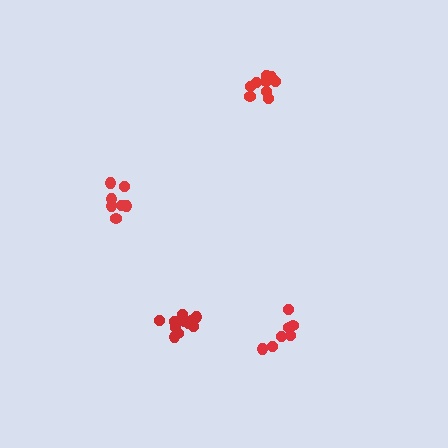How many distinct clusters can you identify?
There are 4 distinct clusters.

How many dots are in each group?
Group 1: 7 dots, Group 2: 12 dots, Group 3: 11 dots, Group 4: 7 dots (37 total).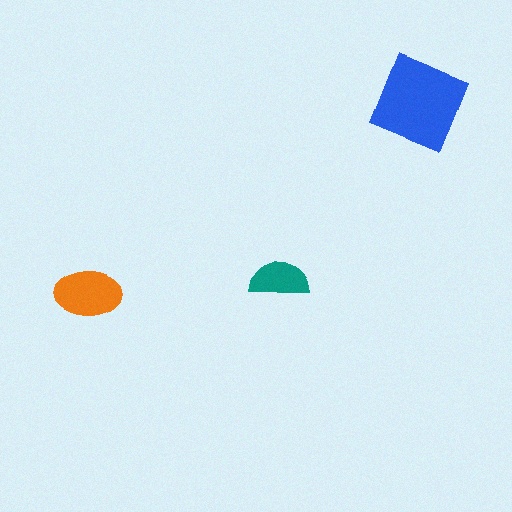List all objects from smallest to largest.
The teal semicircle, the orange ellipse, the blue square.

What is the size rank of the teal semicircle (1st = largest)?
3rd.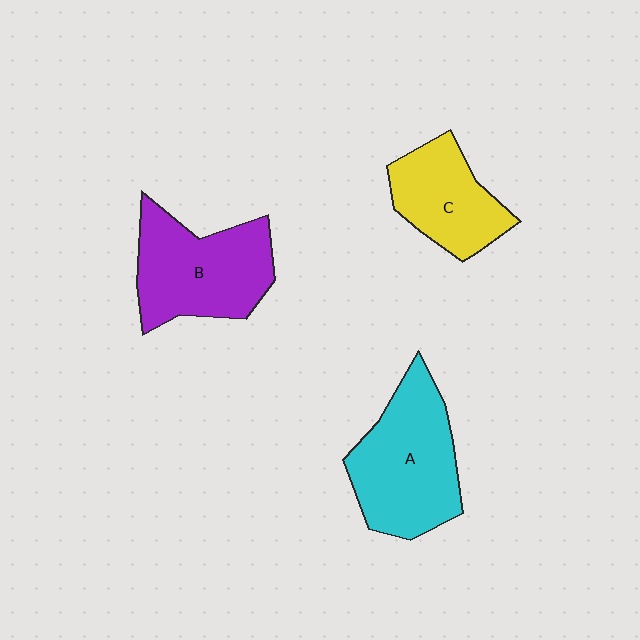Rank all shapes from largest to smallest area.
From largest to smallest: A (cyan), B (purple), C (yellow).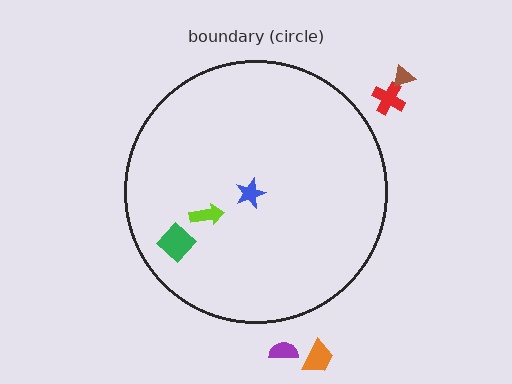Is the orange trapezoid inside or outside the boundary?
Outside.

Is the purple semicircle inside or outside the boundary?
Outside.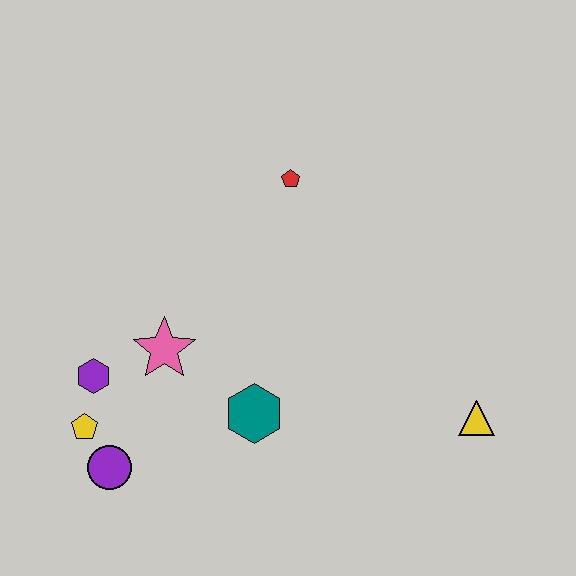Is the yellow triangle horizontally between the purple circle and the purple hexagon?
No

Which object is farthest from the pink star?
The yellow triangle is farthest from the pink star.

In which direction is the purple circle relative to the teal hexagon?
The purple circle is to the left of the teal hexagon.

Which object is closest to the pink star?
The purple hexagon is closest to the pink star.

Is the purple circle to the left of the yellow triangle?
Yes